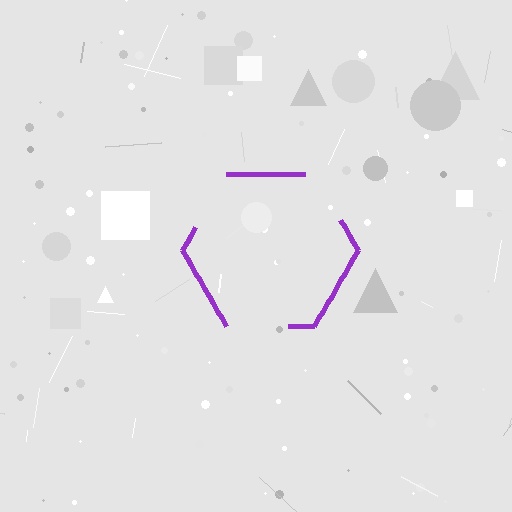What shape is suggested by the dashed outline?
The dashed outline suggests a hexagon.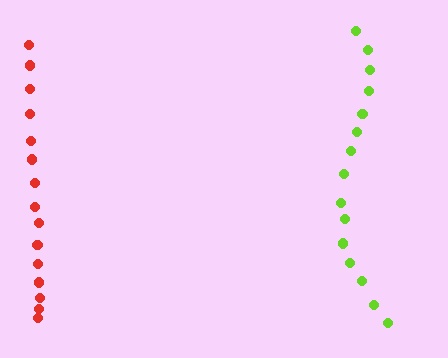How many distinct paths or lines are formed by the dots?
There are 2 distinct paths.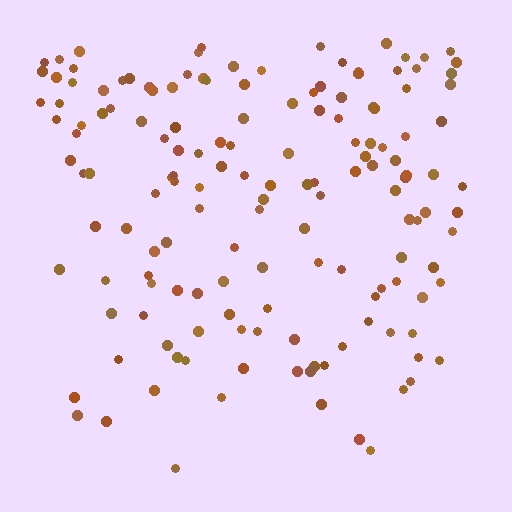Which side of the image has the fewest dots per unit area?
The bottom.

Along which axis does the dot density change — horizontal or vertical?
Vertical.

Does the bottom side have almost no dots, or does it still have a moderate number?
Still a moderate number, just noticeably fewer than the top.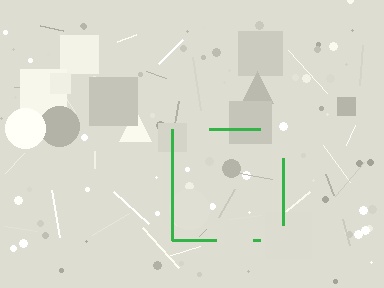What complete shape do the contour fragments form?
The contour fragments form a square.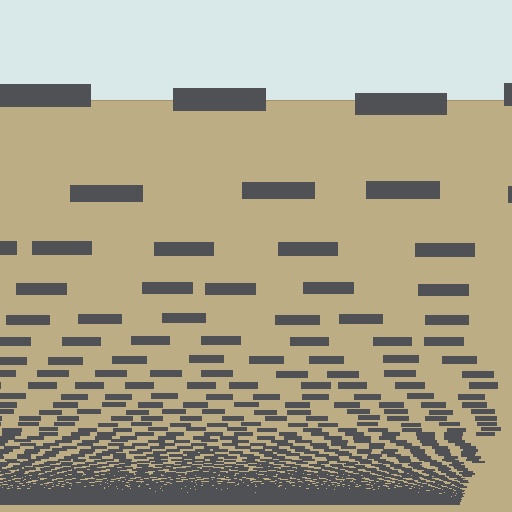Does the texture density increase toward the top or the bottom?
Density increases toward the bottom.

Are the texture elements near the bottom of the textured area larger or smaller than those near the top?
Smaller. The gradient is inverted — elements near the bottom are smaller and denser.